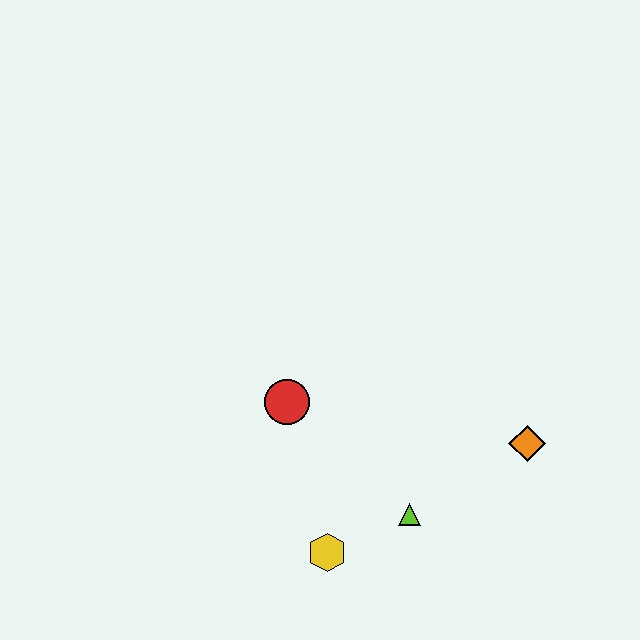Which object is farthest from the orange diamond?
The red circle is farthest from the orange diamond.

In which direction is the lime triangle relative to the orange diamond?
The lime triangle is to the left of the orange diamond.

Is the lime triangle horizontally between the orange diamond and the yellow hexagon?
Yes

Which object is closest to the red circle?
The yellow hexagon is closest to the red circle.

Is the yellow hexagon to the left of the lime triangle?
Yes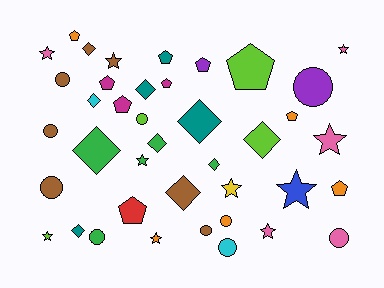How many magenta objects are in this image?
There are 3 magenta objects.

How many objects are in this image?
There are 40 objects.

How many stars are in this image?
There are 10 stars.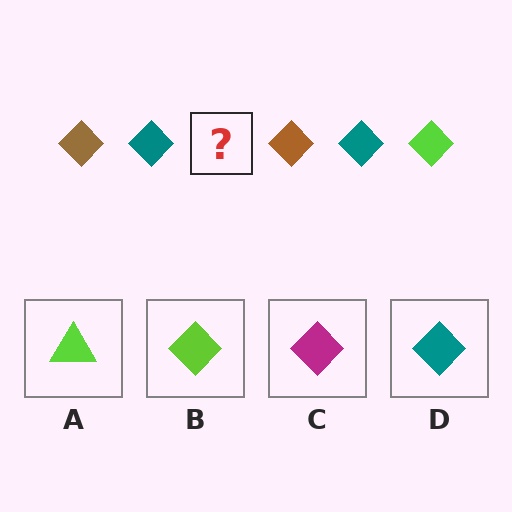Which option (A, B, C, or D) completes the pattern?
B.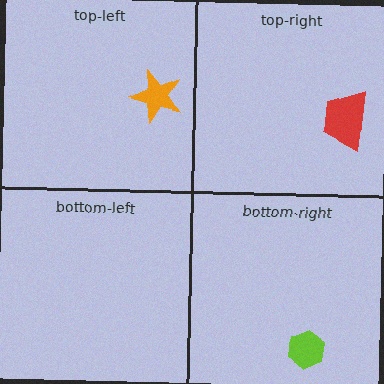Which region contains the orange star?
The top-left region.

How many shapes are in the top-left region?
1.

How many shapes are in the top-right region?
1.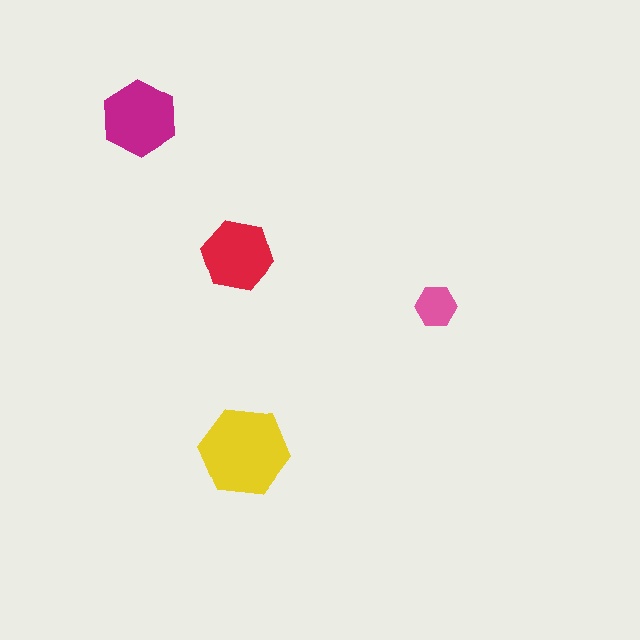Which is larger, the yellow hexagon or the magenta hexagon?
The yellow one.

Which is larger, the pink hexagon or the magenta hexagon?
The magenta one.